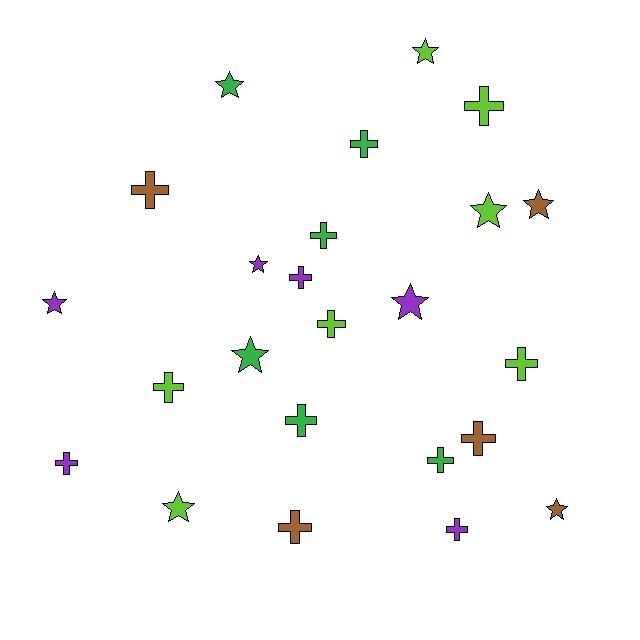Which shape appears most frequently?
Cross, with 14 objects.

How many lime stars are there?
There are 3 lime stars.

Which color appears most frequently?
Lime, with 7 objects.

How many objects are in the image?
There are 24 objects.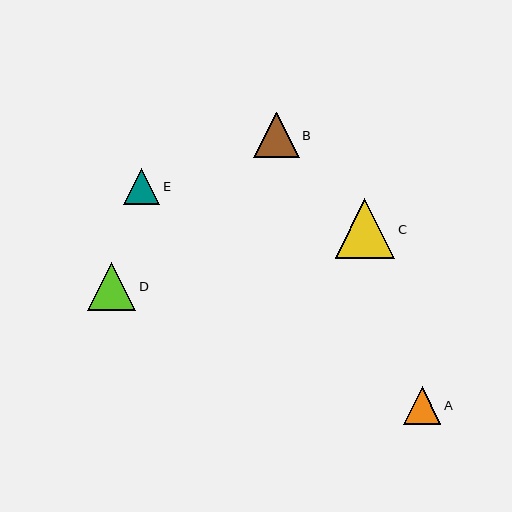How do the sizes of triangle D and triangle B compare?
Triangle D and triangle B are approximately the same size.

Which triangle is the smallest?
Triangle E is the smallest with a size of approximately 36 pixels.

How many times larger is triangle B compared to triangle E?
Triangle B is approximately 1.3 times the size of triangle E.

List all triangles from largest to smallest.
From largest to smallest: C, D, B, A, E.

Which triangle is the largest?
Triangle C is the largest with a size of approximately 59 pixels.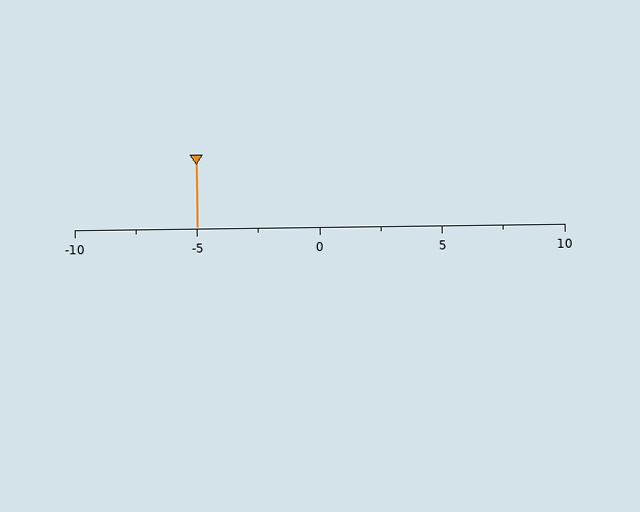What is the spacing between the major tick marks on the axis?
The major ticks are spaced 5 apart.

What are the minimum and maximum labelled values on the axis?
The axis runs from -10 to 10.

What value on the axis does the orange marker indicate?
The marker indicates approximately -5.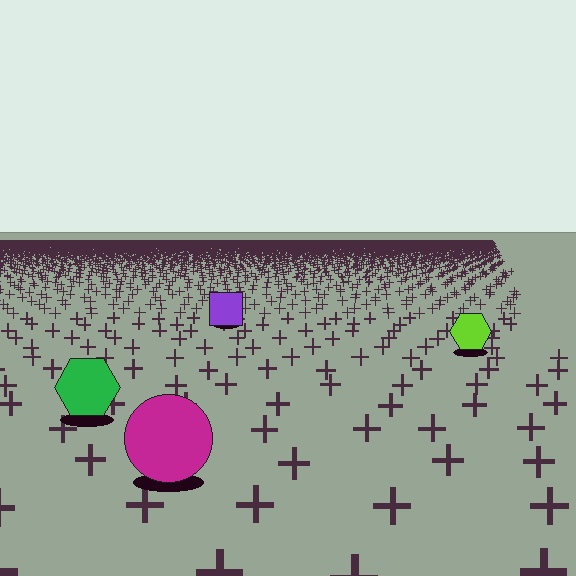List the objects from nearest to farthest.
From nearest to farthest: the magenta circle, the green hexagon, the lime hexagon, the purple square.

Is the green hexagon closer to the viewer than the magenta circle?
No. The magenta circle is closer — you can tell from the texture gradient: the ground texture is coarser near it.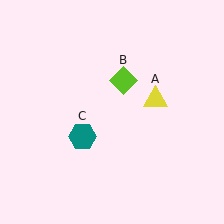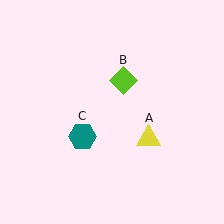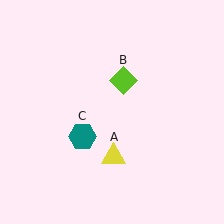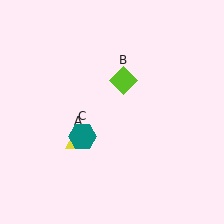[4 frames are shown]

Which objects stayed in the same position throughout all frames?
Lime diamond (object B) and teal hexagon (object C) remained stationary.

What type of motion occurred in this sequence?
The yellow triangle (object A) rotated clockwise around the center of the scene.